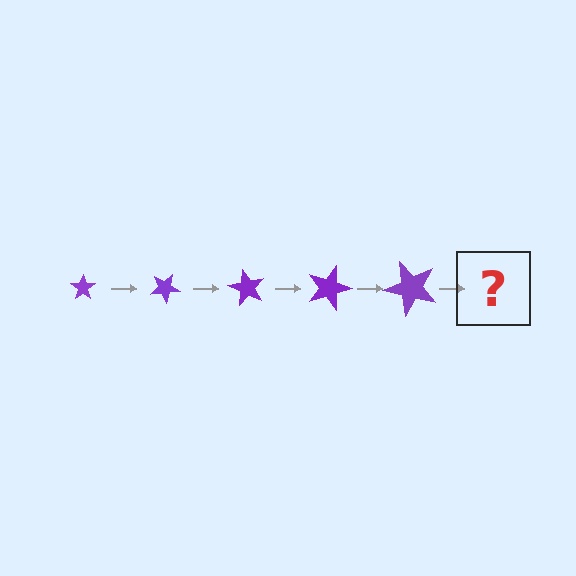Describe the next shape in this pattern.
It should be a star, larger than the previous one and rotated 150 degrees from the start.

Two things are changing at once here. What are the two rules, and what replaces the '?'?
The two rules are that the star grows larger each step and it rotates 30 degrees each step. The '?' should be a star, larger than the previous one and rotated 150 degrees from the start.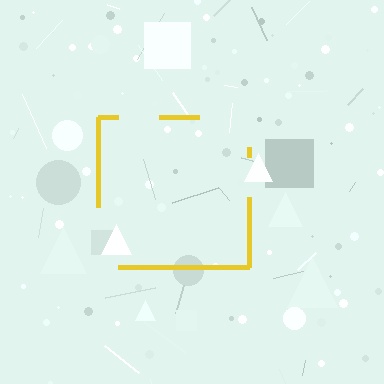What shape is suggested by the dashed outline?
The dashed outline suggests a square.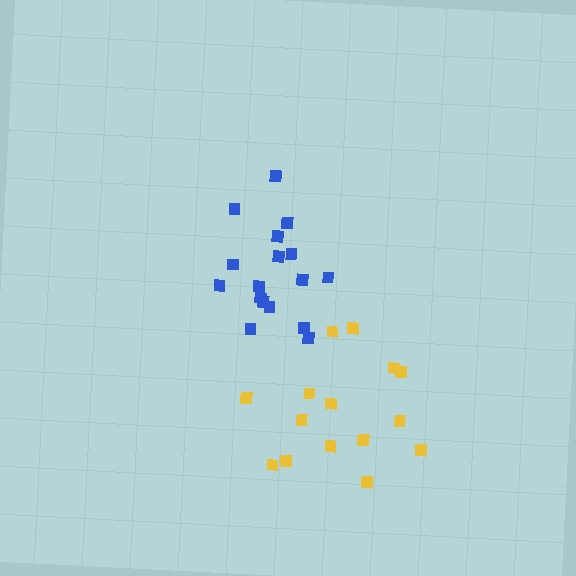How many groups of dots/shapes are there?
There are 2 groups.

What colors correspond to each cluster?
The clusters are colored: blue, yellow.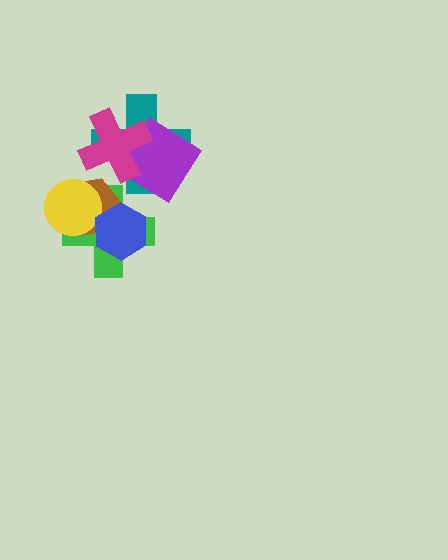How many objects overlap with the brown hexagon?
3 objects overlap with the brown hexagon.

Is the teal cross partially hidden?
Yes, it is partially covered by another shape.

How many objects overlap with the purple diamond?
2 objects overlap with the purple diamond.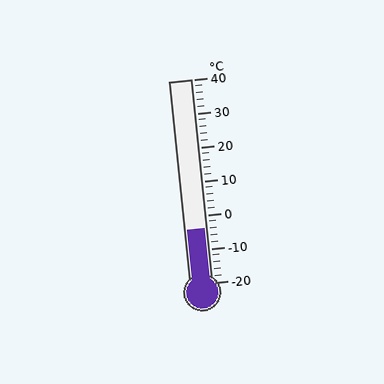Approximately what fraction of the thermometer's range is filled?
The thermometer is filled to approximately 25% of its range.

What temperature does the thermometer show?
The thermometer shows approximately -4°C.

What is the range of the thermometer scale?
The thermometer scale ranges from -20°C to 40°C.